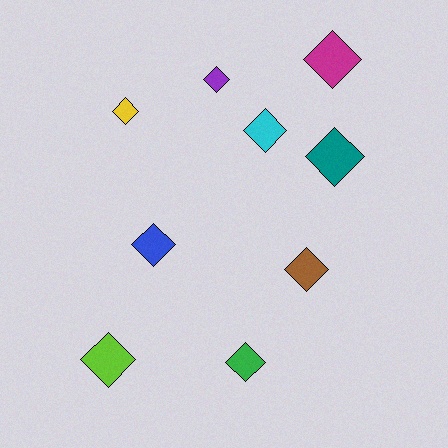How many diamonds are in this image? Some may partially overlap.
There are 9 diamonds.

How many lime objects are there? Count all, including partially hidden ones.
There is 1 lime object.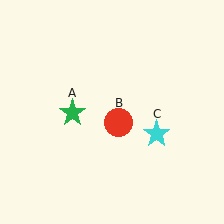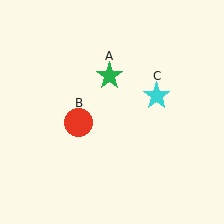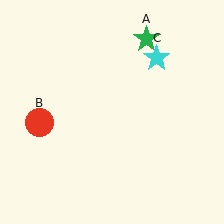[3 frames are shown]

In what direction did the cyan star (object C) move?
The cyan star (object C) moved up.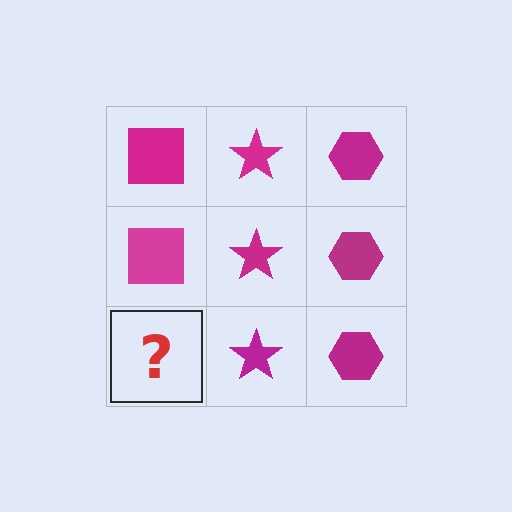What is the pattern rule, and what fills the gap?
The rule is that each column has a consistent shape. The gap should be filled with a magenta square.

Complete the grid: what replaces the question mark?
The question mark should be replaced with a magenta square.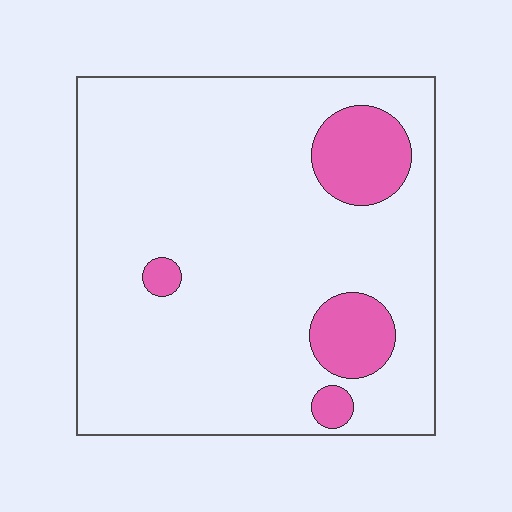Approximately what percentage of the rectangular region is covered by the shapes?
Approximately 15%.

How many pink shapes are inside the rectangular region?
4.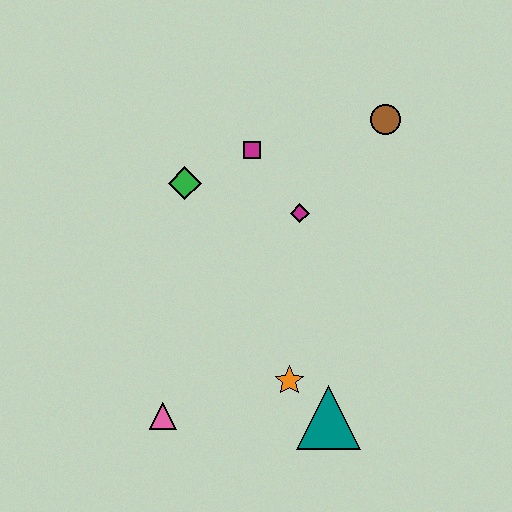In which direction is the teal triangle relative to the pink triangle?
The teal triangle is to the right of the pink triangle.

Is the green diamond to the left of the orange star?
Yes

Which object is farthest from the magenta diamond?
The pink triangle is farthest from the magenta diamond.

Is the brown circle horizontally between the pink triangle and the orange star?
No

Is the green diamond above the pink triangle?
Yes